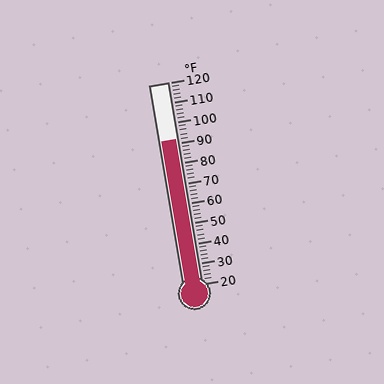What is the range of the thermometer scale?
The thermometer scale ranges from 20°F to 120°F.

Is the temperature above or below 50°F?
The temperature is above 50°F.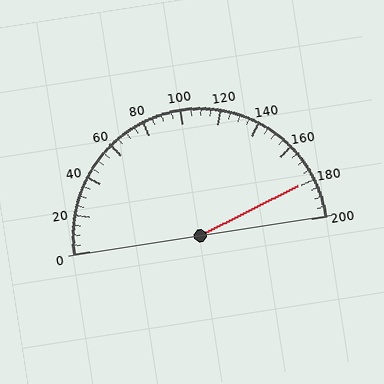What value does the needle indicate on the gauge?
The needle indicates approximately 180.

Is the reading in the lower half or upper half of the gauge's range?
The reading is in the upper half of the range (0 to 200).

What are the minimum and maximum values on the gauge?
The gauge ranges from 0 to 200.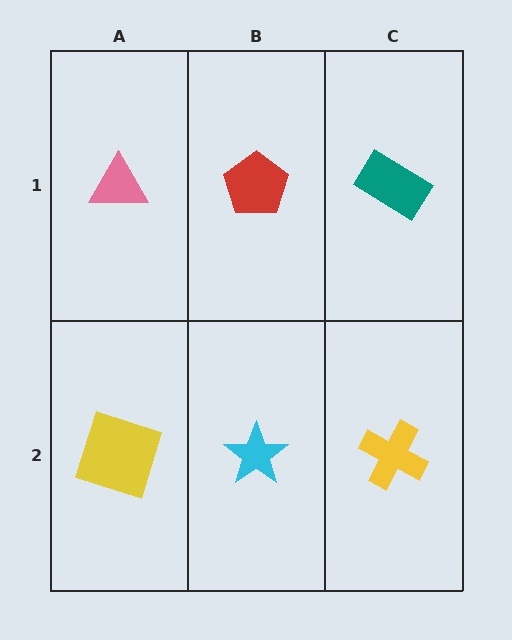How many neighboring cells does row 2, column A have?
2.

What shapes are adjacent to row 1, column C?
A yellow cross (row 2, column C), a red pentagon (row 1, column B).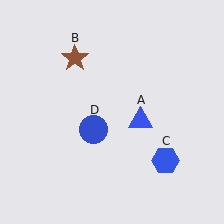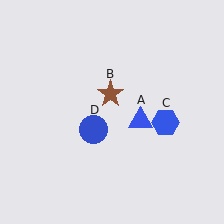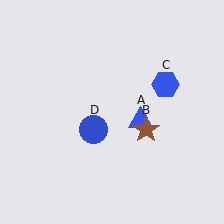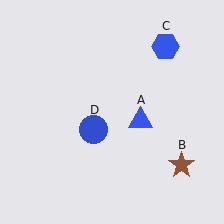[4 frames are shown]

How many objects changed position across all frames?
2 objects changed position: brown star (object B), blue hexagon (object C).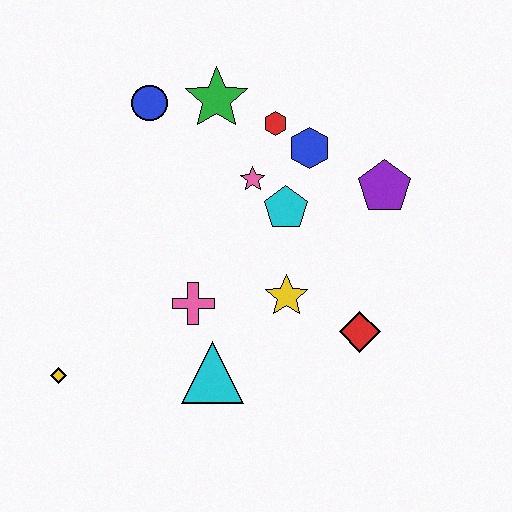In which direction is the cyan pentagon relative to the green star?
The cyan pentagon is below the green star.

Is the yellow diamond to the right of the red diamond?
No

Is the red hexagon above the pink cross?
Yes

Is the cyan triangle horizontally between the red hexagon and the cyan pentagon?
No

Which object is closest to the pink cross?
The cyan triangle is closest to the pink cross.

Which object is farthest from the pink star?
The yellow diamond is farthest from the pink star.